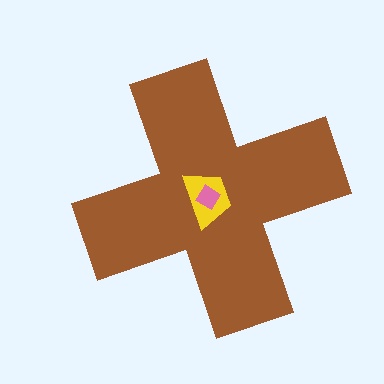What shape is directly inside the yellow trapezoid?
The pink diamond.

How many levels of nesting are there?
3.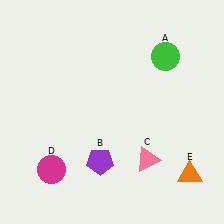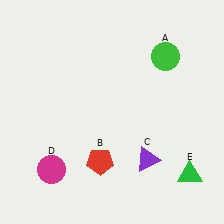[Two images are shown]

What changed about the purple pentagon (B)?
In Image 1, B is purple. In Image 2, it changed to red.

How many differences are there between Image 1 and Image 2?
There are 3 differences between the two images.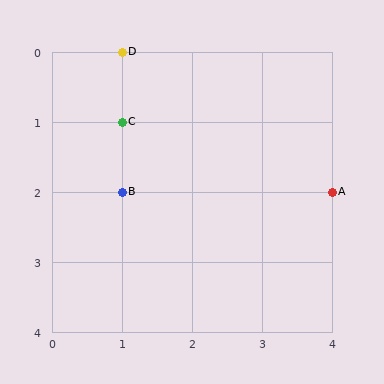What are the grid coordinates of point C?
Point C is at grid coordinates (1, 1).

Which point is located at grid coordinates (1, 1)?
Point C is at (1, 1).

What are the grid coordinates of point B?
Point B is at grid coordinates (1, 2).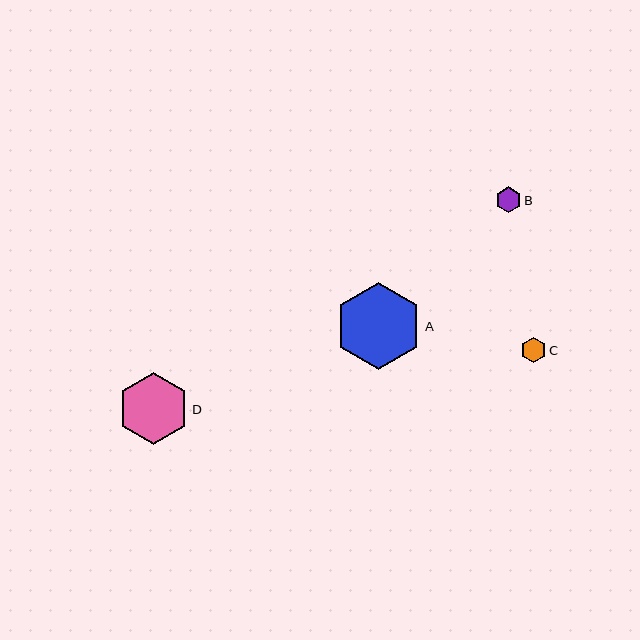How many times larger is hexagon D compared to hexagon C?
Hexagon D is approximately 2.8 times the size of hexagon C.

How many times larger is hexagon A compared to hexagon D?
Hexagon A is approximately 1.2 times the size of hexagon D.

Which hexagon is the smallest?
Hexagon C is the smallest with a size of approximately 25 pixels.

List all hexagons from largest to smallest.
From largest to smallest: A, D, B, C.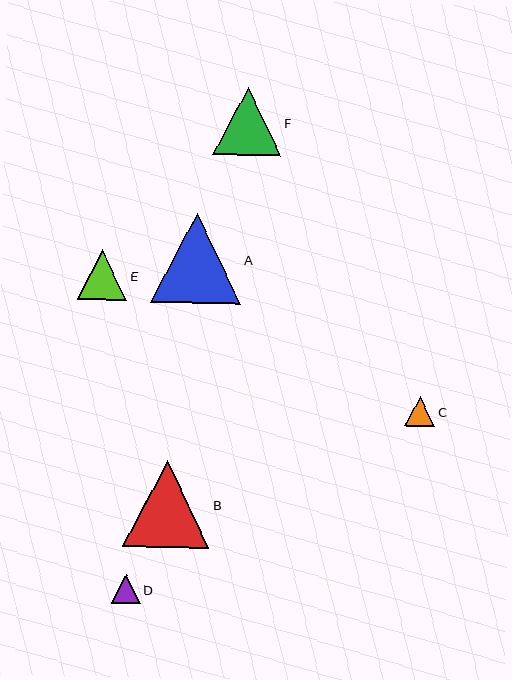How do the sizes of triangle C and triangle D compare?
Triangle C and triangle D are approximately the same size.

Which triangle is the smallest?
Triangle D is the smallest with a size of approximately 29 pixels.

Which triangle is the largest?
Triangle A is the largest with a size of approximately 90 pixels.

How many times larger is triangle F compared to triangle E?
Triangle F is approximately 1.4 times the size of triangle E.